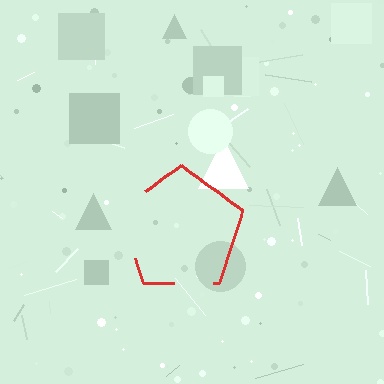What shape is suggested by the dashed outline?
The dashed outline suggests a pentagon.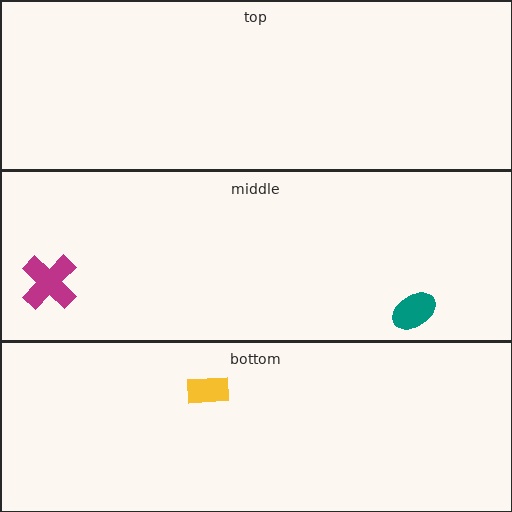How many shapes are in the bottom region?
1.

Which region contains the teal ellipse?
The middle region.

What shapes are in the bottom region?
The yellow rectangle.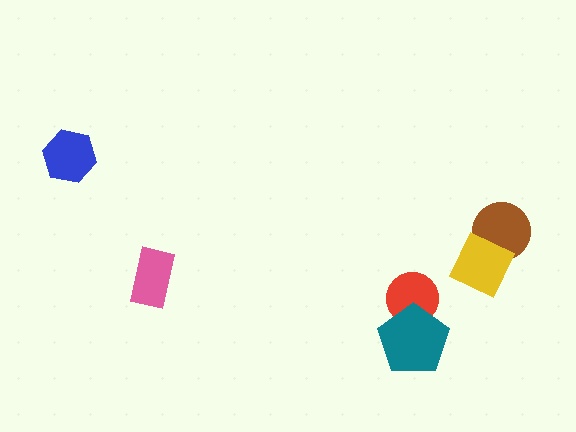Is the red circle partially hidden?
Yes, it is partially covered by another shape.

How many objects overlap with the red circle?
1 object overlaps with the red circle.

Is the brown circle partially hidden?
Yes, it is partially covered by another shape.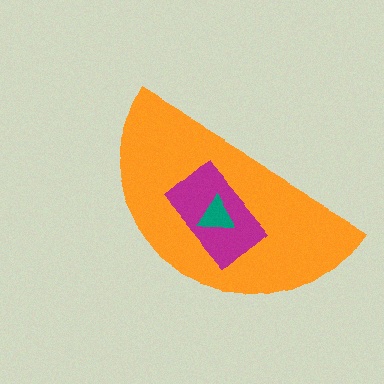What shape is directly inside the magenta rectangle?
The teal triangle.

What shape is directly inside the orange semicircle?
The magenta rectangle.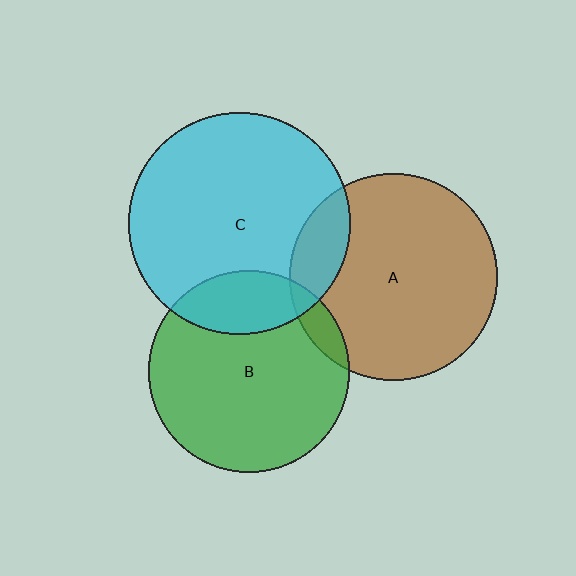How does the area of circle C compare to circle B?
Approximately 1.2 times.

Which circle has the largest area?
Circle C (cyan).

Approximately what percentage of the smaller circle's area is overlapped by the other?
Approximately 20%.